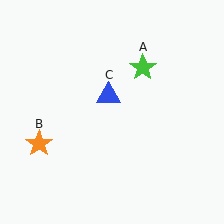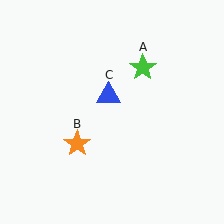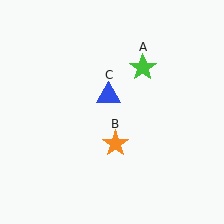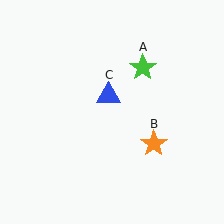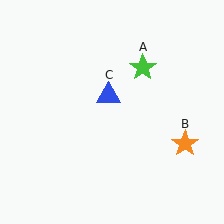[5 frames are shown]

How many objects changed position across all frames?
1 object changed position: orange star (object B).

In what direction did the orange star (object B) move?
The orange star (object B) moved right.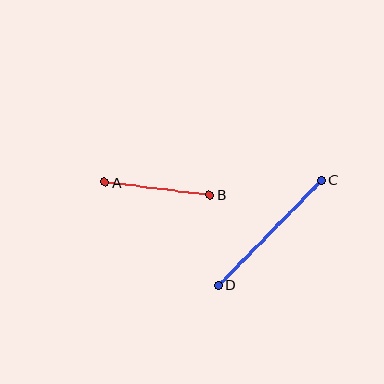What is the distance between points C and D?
The distance is approximately 147 pixels.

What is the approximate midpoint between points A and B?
The midpoint is at approximately (157, 189) pixels.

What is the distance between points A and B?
The distance is approximately 106 pixels.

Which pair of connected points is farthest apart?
Points C and D are farthest apart.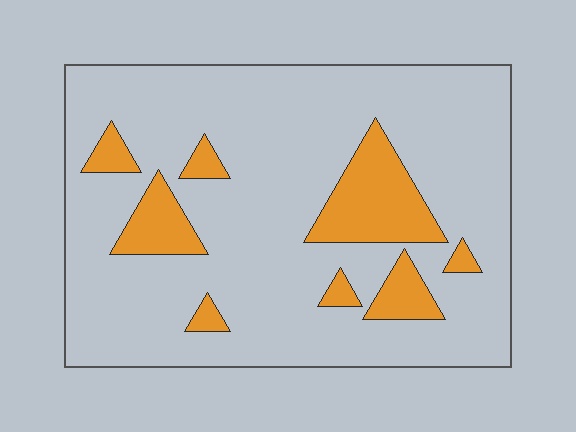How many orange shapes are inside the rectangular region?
8.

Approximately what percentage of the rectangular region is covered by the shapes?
Approximately 15%.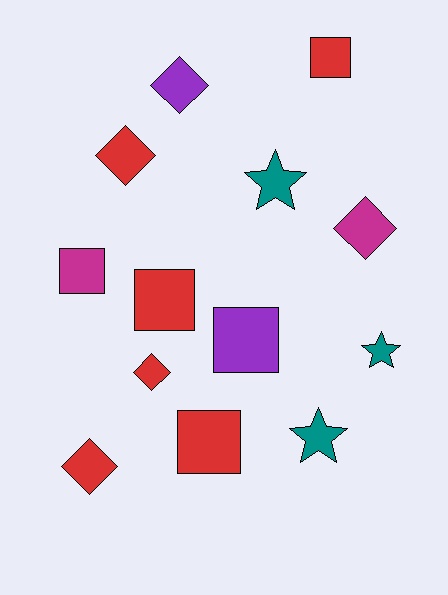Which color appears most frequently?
Red, with 6 objects.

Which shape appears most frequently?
Square, with 5 objects.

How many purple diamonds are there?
There is 1 purple diamond.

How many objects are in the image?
There are 13 objects.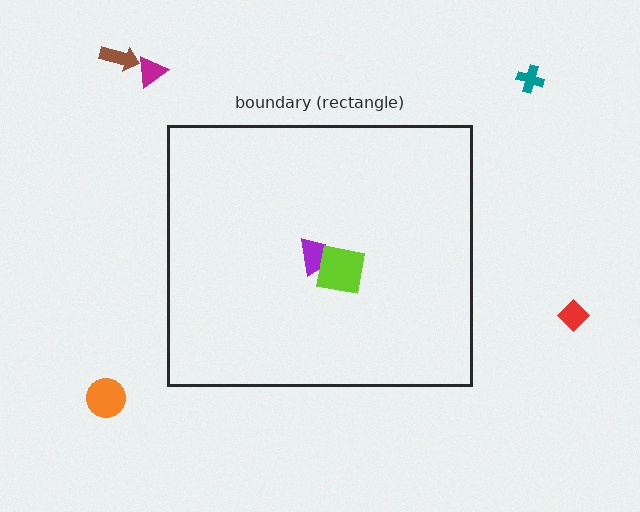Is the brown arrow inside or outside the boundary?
Outside.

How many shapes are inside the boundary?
2 inside, 5 outside.